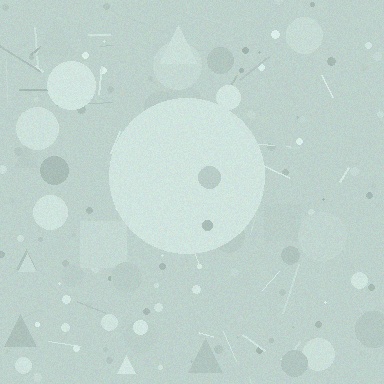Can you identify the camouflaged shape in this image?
The camouflaged shape is a circle.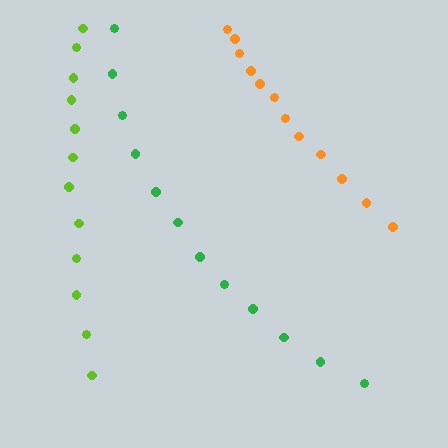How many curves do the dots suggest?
There are 3 distinct paths.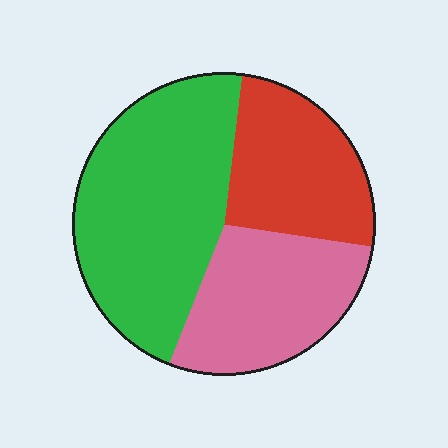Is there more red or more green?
Green.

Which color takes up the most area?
Green, at roughly 45%.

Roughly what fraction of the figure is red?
Red covers around 25% of the figure.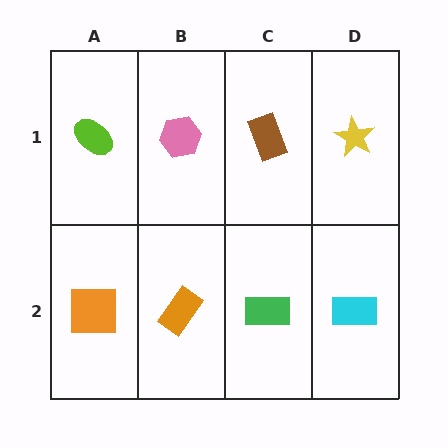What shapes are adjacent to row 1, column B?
An orange rectangle (row 2, column B), a lime ellipse (row 1, column A), a brown rectangle (row 1, column C).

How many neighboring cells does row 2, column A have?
2.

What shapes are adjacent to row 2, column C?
A brown rectangle (row 1, column C), an orange rectangle (row 2, column B), a cyan rectangle (row 2, column D).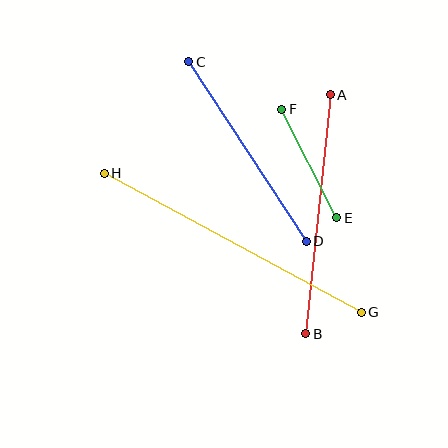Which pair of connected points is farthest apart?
Points G and H are farthest apart.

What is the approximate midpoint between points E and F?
The midpoint is at approximately (309, 163) pixels.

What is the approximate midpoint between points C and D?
The midpoint is at approximately (248, 152) pixels.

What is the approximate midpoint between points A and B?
The midpoint is at approximately (318, 214) pixels.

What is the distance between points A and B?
The distance is approximately 241 pixels.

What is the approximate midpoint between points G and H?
The midpoint is at approximately (233, 243) pixels.